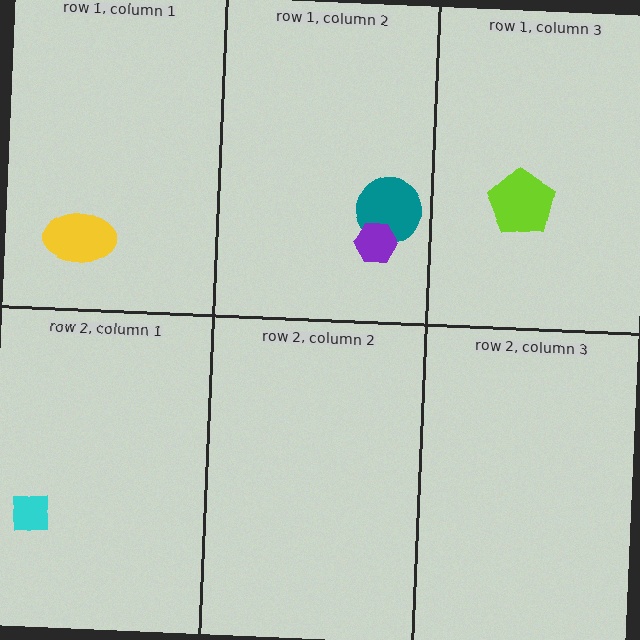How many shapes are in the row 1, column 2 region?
2.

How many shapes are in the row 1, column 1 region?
1.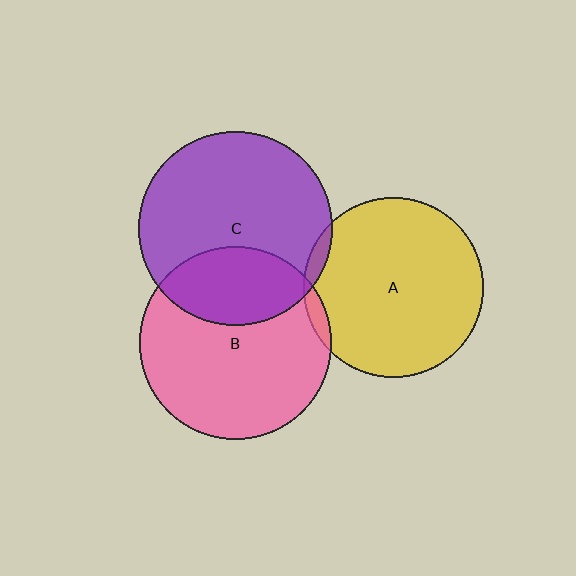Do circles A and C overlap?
Yes.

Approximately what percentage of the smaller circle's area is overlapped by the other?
Approximately 5%.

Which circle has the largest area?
Circle C (purple).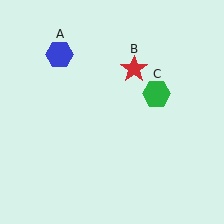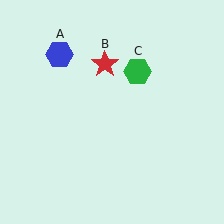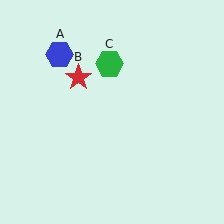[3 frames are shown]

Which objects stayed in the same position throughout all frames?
Blue hexagon (object A) remained stationary.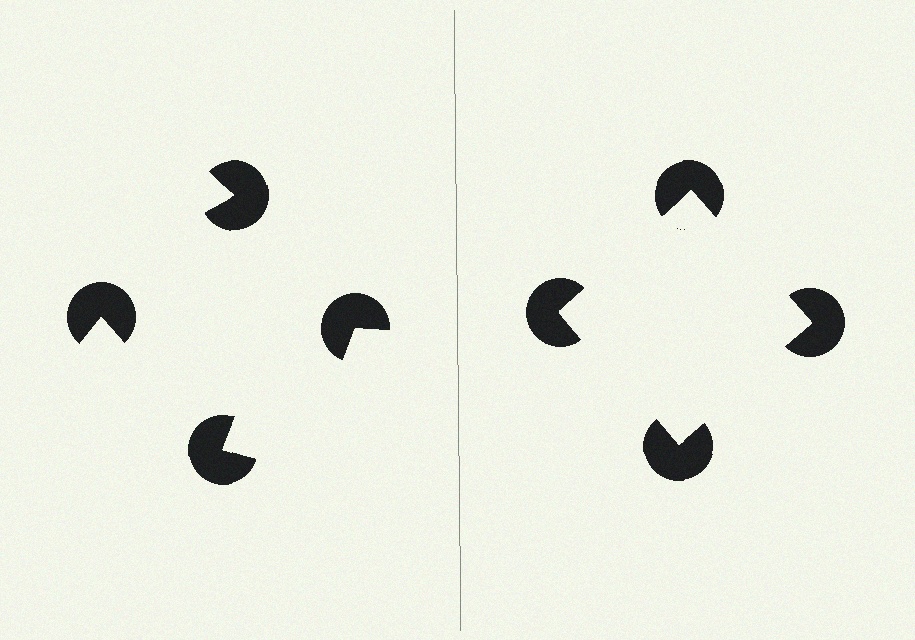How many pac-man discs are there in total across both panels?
8 — 4 on each side.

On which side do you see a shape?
An illusory square appears on the right side. On the left side the wedge cuts are rotated, so no coherent shape forms.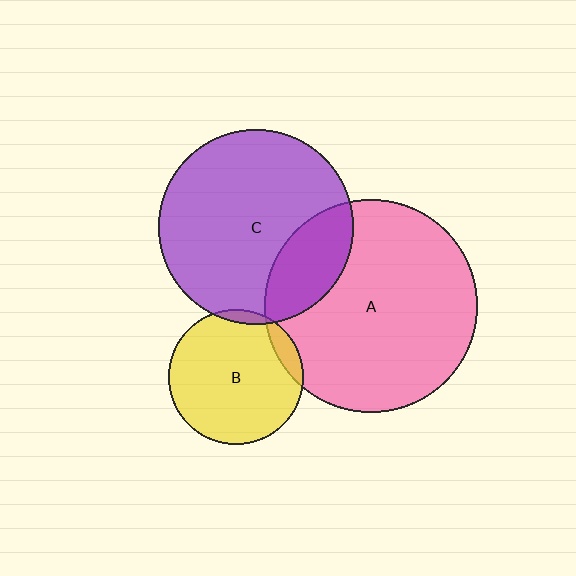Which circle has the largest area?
Circle A (pink).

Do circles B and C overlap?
Yes.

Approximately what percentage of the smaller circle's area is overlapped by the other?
Approximately 5%.